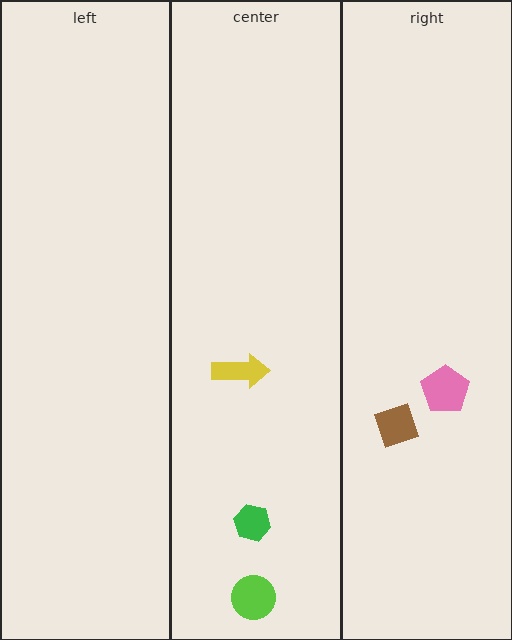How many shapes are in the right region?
2.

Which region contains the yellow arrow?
The center region.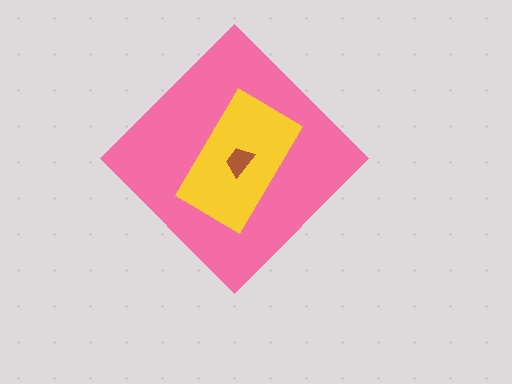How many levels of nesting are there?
3.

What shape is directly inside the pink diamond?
The yellow rectangle.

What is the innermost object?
The brown trapezoid.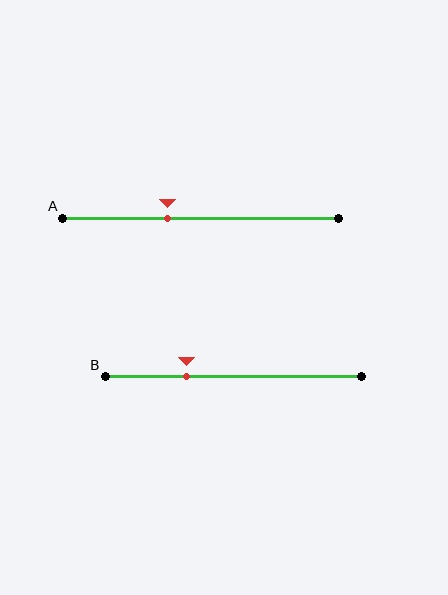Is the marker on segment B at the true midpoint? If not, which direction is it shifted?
No, the marker on segment B is shifted to the left by about 18% of the segment length.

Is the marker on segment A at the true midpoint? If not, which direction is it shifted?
No, the marker on segment A is shifted to the left by about 12% of the segment length.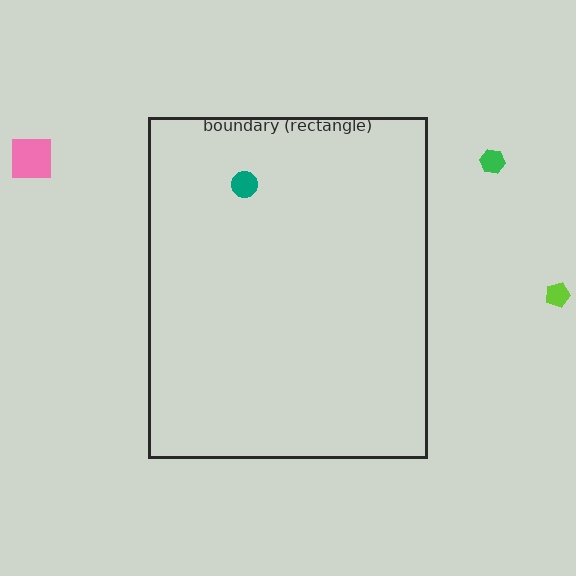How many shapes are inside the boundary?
1 inside, 3 outside.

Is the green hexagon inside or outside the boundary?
Outside.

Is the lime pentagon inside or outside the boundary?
Outside.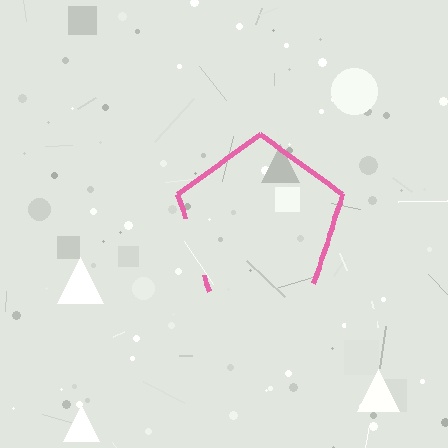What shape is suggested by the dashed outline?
The dashed outline suggests a pentagon.